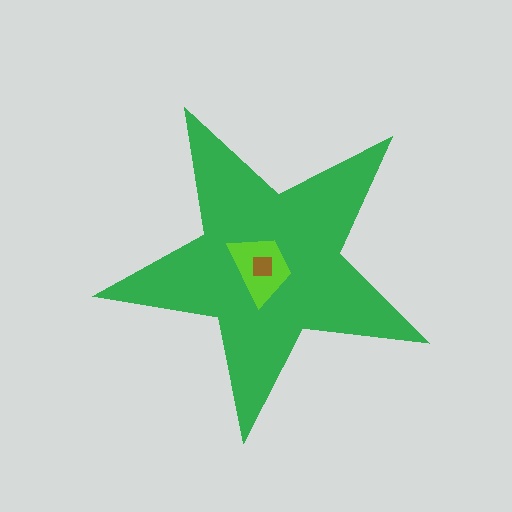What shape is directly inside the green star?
The lime trapezoid.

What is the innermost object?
The brown square.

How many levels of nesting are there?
3.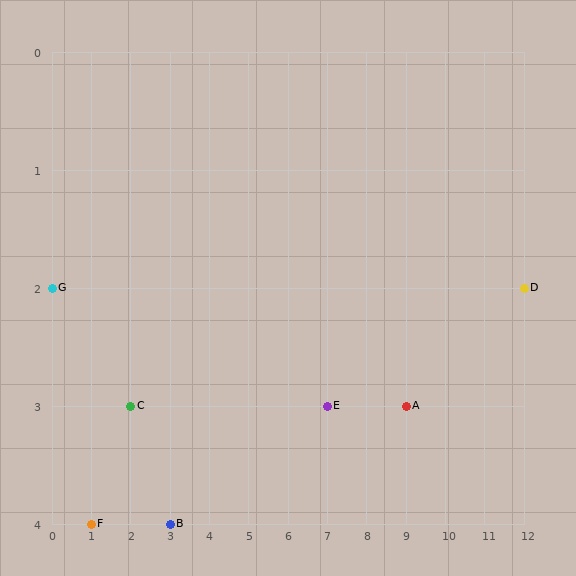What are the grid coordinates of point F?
Point F is at grid coordinates (1, 4).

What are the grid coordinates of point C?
Point C is at grid coordinates (2, 3).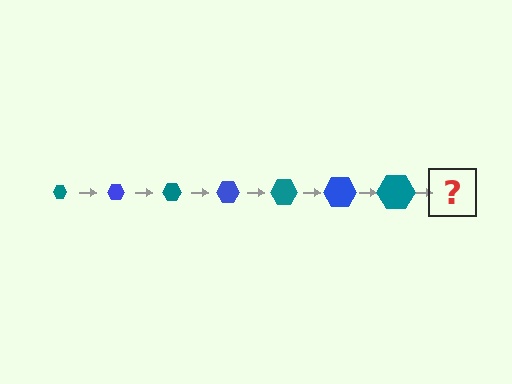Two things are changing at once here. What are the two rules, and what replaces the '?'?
The two rules are that the hexagon grows larger each step and the color cycles through teal and blue. The '?' should be a blue hexagon, larger than the previous one.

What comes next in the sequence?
The next element should be a blue hexagon, larger than the previous one.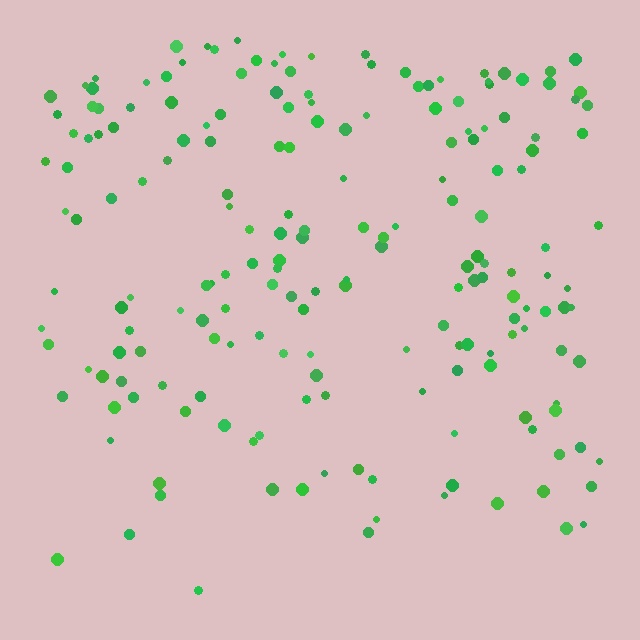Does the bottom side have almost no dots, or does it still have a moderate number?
Still a moderate number, just noticeably fewer than the top.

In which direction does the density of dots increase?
From bottom to top, with the top side densest.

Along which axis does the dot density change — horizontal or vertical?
Vertical.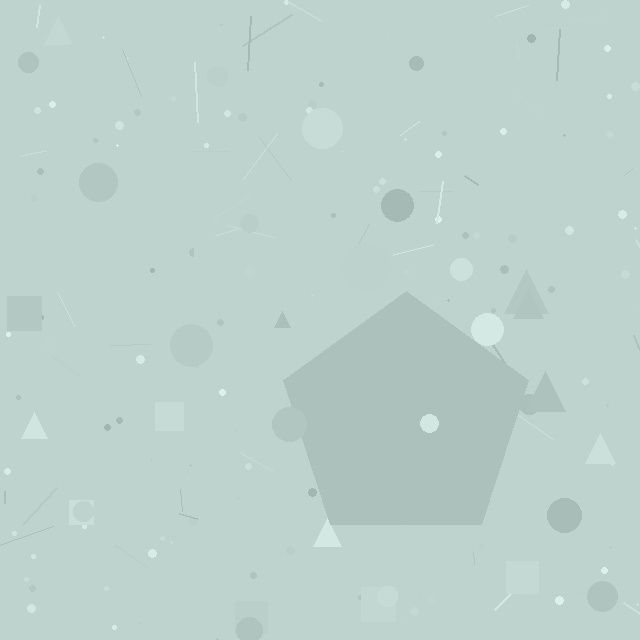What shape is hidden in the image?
A pentagon is hidden in the image.